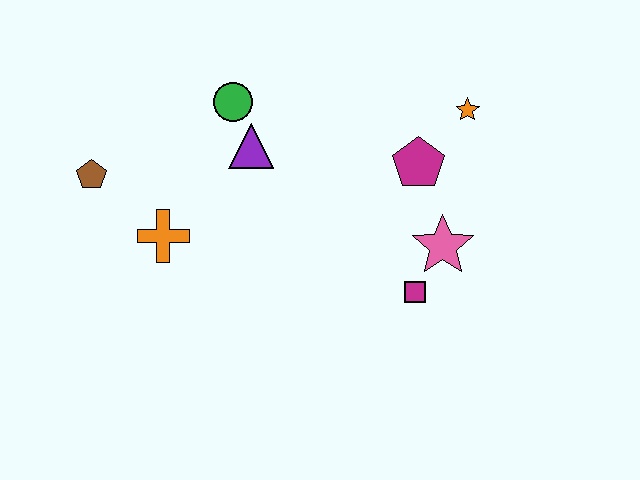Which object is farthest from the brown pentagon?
The orange star is farthest from the brown pentagon.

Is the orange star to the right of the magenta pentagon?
Yes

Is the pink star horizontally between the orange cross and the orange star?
Yes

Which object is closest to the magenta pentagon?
The orange star is closest to the magenta pentagon.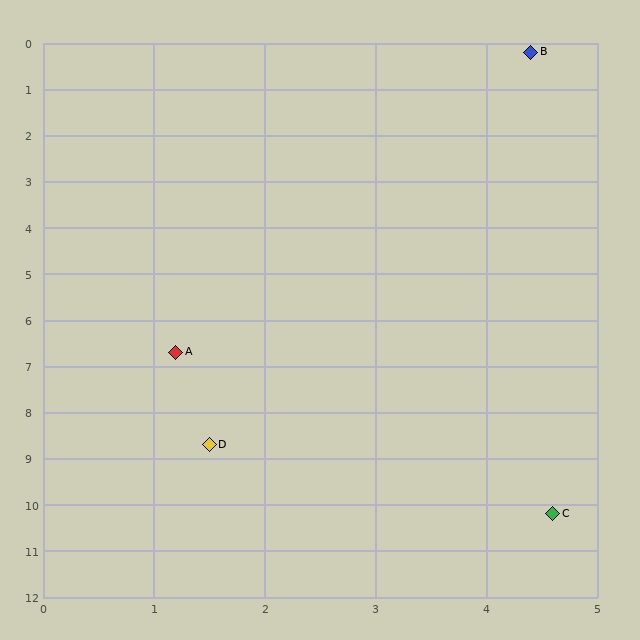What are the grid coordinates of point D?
Point D is at approximately (1.5, 8.7).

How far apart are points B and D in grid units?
Points B and D are about 9.0 grid units apart.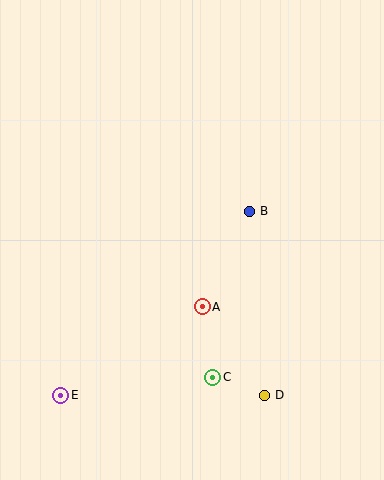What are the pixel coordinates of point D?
Point D is at (265, 395).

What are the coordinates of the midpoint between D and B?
The midpoint between D and B is at (257, 303).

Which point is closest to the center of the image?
Point B at (250, 211) is closest to the center.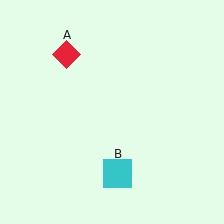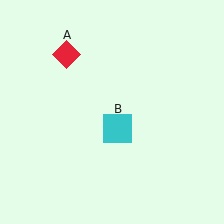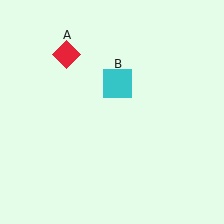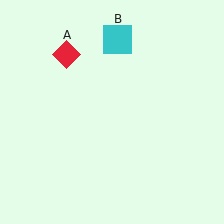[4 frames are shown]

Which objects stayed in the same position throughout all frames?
Red diamond (object A) remained stationary.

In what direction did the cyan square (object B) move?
The cyan square (object B) moved up.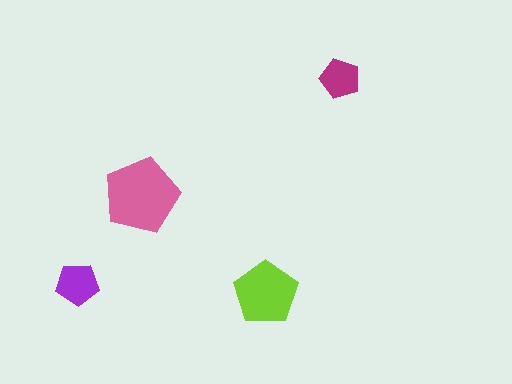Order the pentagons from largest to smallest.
the pink one, the lime one, the purple one, the magenta one.